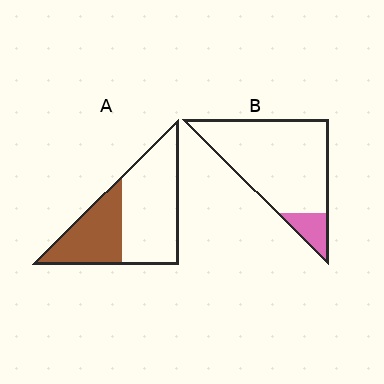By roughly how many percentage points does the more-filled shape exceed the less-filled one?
By roughly 25 percentage points (A over B).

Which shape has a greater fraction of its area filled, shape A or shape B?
Shape A.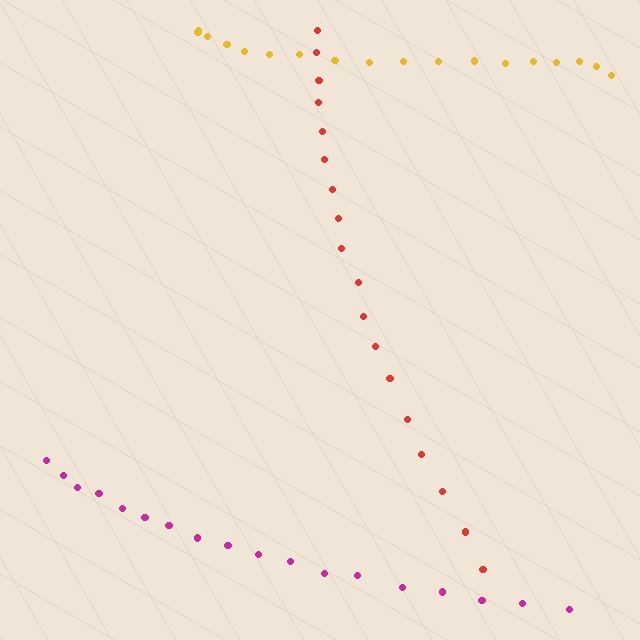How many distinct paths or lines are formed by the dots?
There are 3 distinct paths.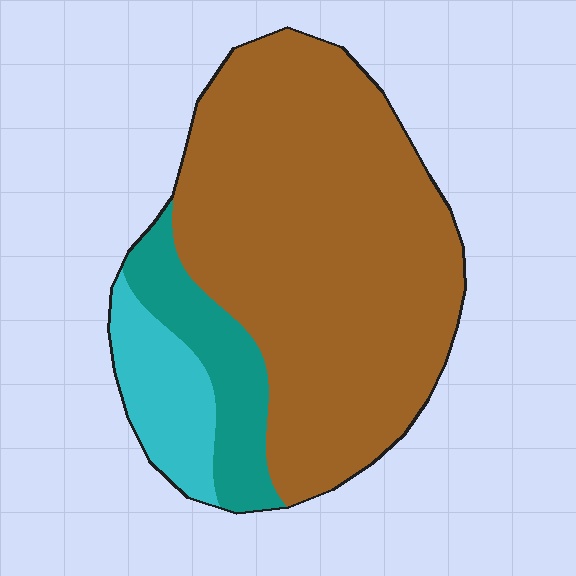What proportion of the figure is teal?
Teal takes up about one eighth (1/8) of the figure.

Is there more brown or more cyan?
Brown.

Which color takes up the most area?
Brown, at roughly 75%.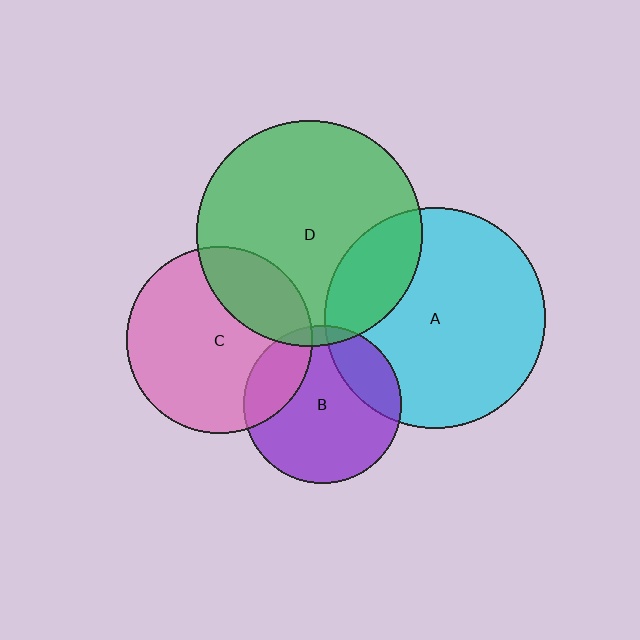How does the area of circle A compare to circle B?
Approximately 2.0 times.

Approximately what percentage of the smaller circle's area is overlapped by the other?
Approximately 20%.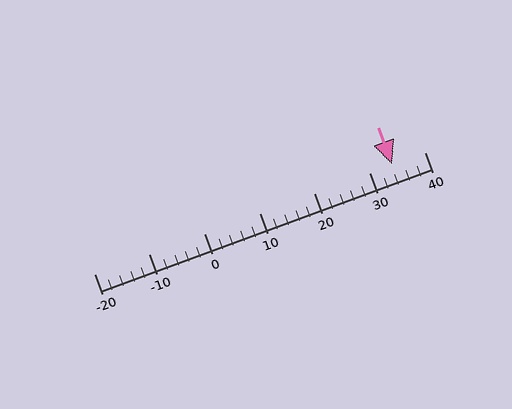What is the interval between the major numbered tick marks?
The major tick marks are spaced 10 units apart.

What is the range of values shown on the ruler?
The ruler shows values from -20 to 40.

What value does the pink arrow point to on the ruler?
The pink arrow points to approximately 34.